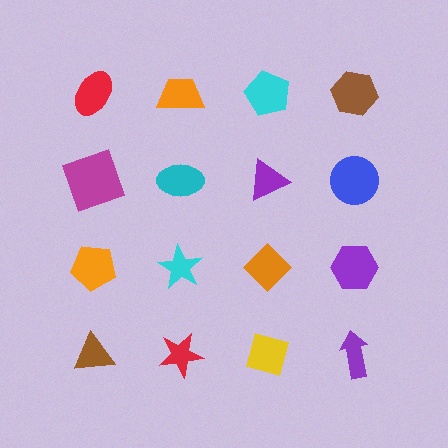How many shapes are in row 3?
4 shapes.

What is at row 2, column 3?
A purple triangle.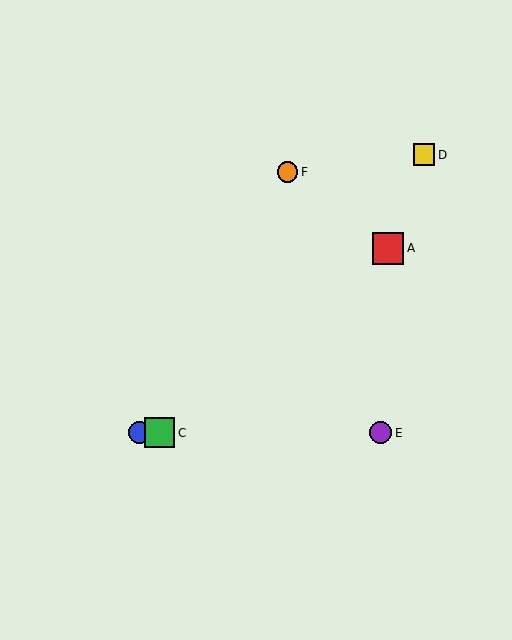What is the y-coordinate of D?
Object D is at y≈155.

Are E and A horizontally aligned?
No, E is at y≈433 and A is at y≈248.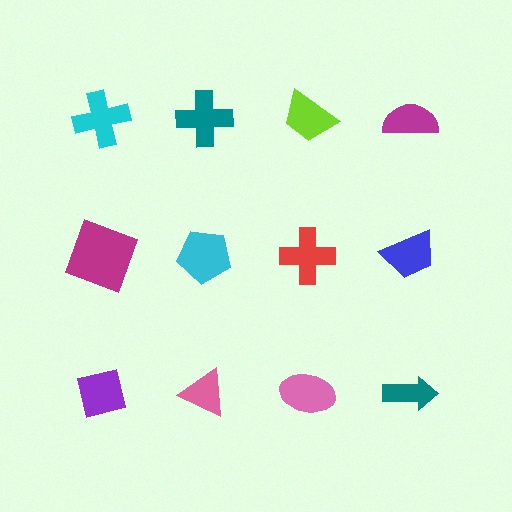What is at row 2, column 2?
A cyan pentagon.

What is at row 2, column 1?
A magenta square.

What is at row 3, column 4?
A teal arrow.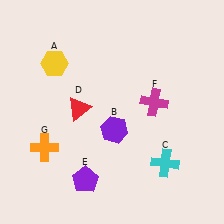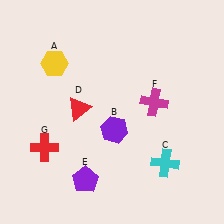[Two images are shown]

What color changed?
The cross (G) changed from orange in Image 1 to red in Image 2.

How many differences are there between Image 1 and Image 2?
There is 1 difference between the two images.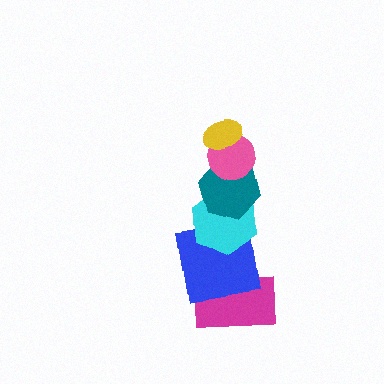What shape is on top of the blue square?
The cyan hexagon is on top of the blue square.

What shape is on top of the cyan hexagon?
The teal hexagon is on top of the cyan hexagon.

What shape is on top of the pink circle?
The yellow ellipse is on top of the pink circle.